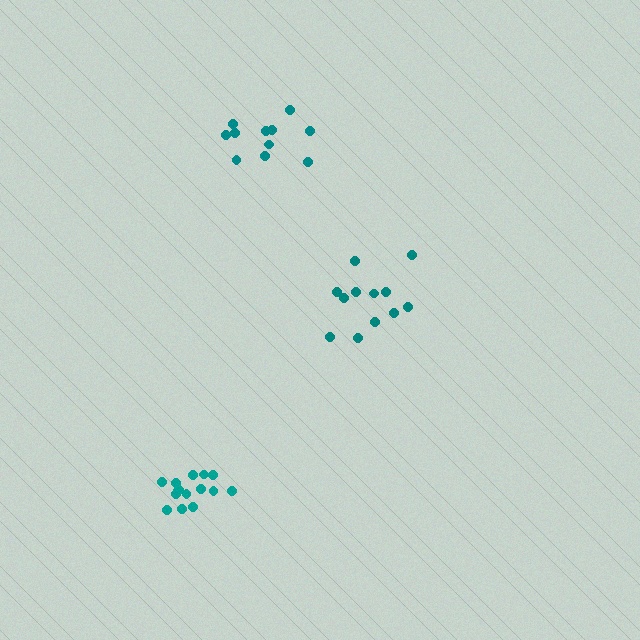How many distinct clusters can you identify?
There are 3 distinct clusters.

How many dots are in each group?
Group 1: 15 dots, Group 2: 11 dots, Group 3: 12 dots (38 total).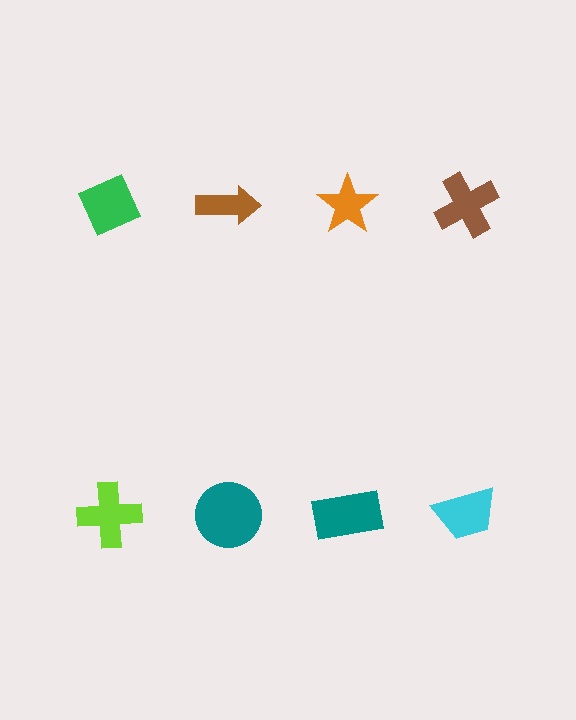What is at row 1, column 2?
A brown arrow.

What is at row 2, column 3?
A teal rectangle.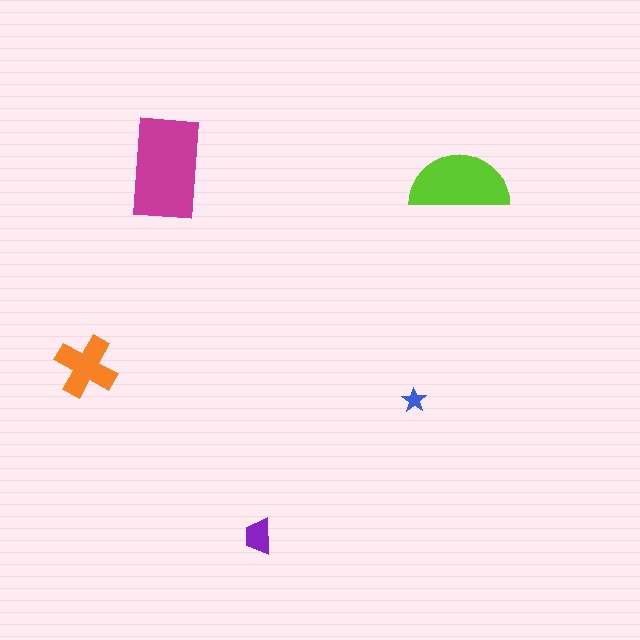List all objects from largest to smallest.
The magenta rectangle, the lime semicircle, the orange cross, the purple trapezoid, the blue star.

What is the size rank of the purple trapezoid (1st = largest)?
4th.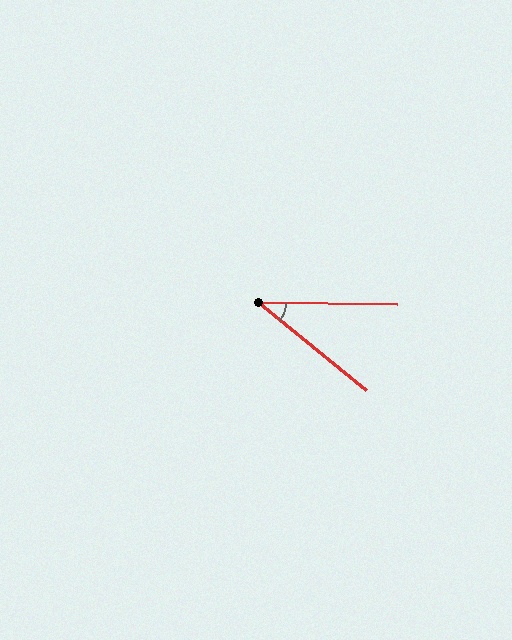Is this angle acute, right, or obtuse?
It is acute.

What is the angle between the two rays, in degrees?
Approximately 38 degrees.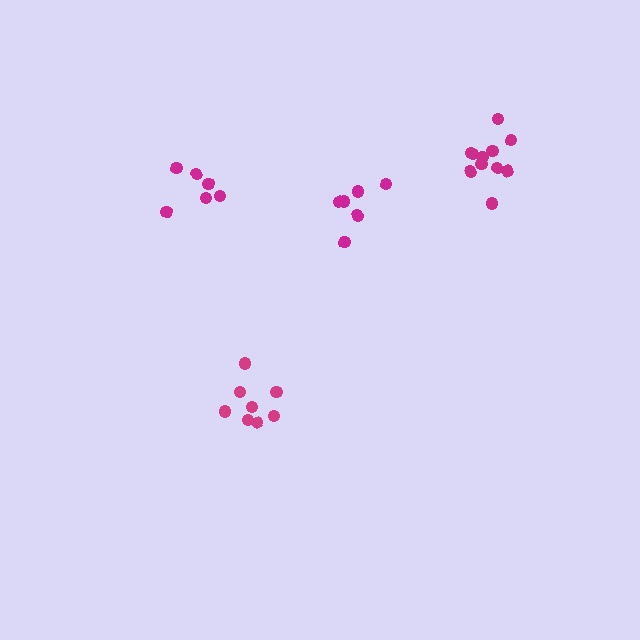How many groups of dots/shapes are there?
There are 4 groups.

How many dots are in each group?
Group 1: 6 dots, Group 2: 11 dots, Group 3: 8 dots, Group 4: 6 dots (31 total).